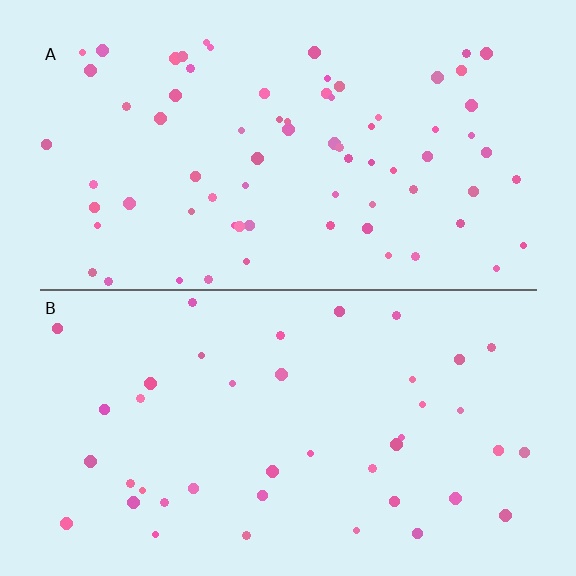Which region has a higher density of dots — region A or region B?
A (the top).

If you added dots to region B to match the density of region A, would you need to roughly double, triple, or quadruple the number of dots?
Approximately double.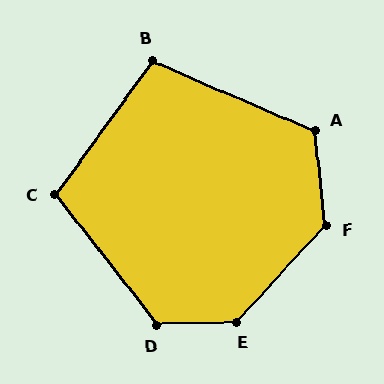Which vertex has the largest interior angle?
E, at approximately 135 degrees.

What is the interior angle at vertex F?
Approximately 131 degrees (obtuse).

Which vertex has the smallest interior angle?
B, at approximately 103 degrees.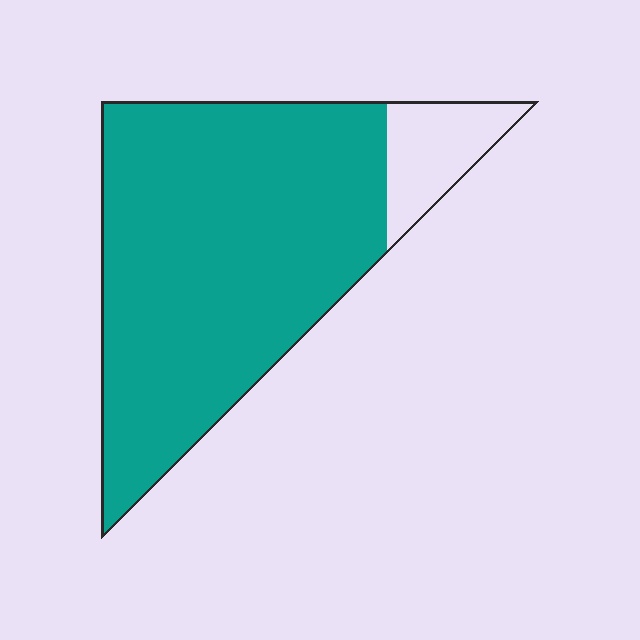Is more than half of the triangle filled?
Yes.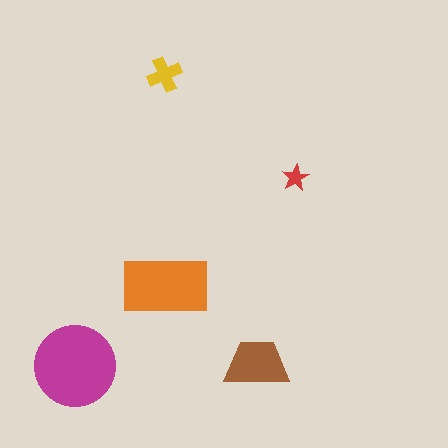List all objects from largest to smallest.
The magenta circle, the orange rectangle, the brown trapezoid, the yellow cross, the red star.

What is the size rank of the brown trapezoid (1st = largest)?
3rd.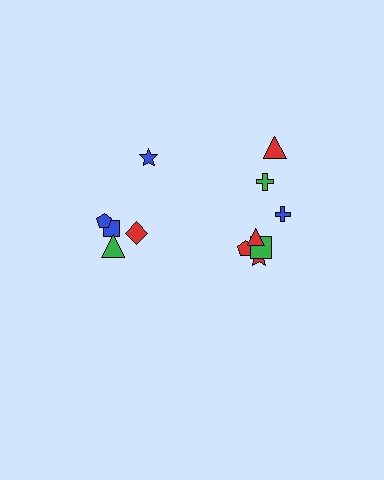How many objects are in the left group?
There are 5 objects.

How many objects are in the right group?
There are 7 objects.